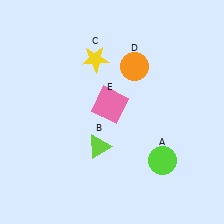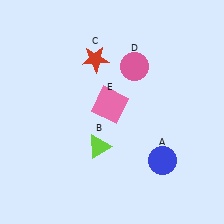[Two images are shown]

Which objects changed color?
A changed from lime to blue. C changed from yellow to red. D changed from orange to pink.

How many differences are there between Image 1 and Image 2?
There are 3 differences between the two images.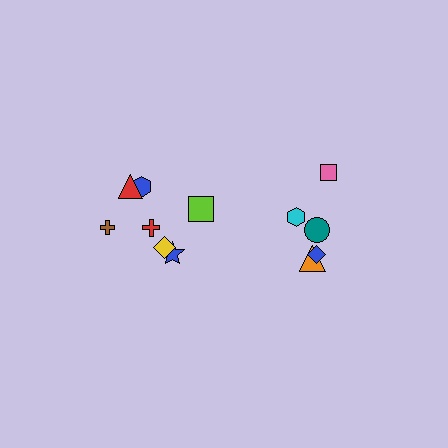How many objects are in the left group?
There are 7 objects.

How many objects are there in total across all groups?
There are 12 objects.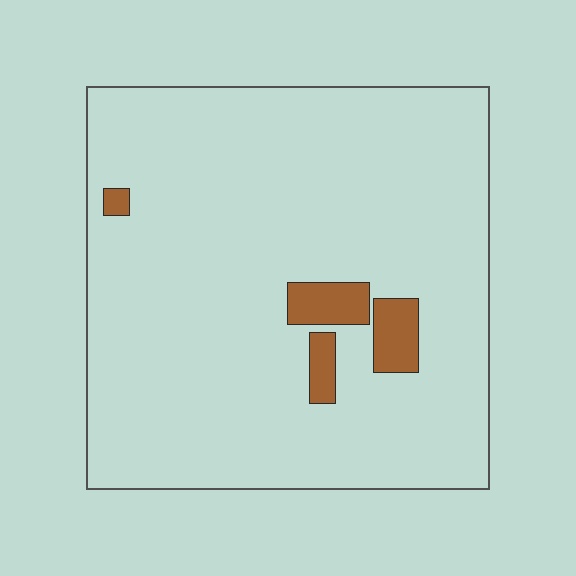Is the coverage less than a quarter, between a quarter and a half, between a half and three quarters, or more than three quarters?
Less than a quarter.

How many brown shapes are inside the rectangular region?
4.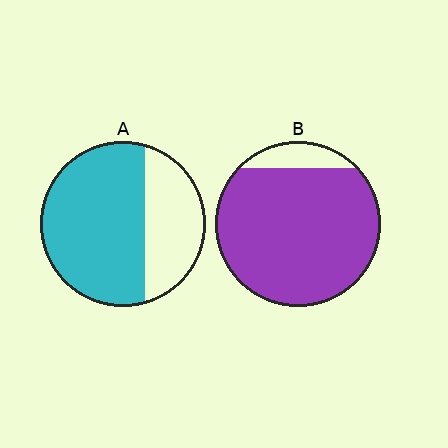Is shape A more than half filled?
Yes.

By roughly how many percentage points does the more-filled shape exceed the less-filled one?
By roughly 25 percentage points (B over A).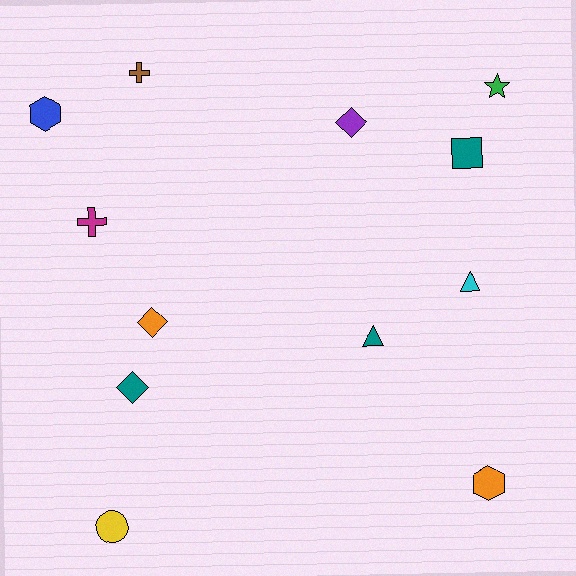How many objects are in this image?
There are 12 objects.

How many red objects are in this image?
There are no red objects.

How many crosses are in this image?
There are 2 crosses.